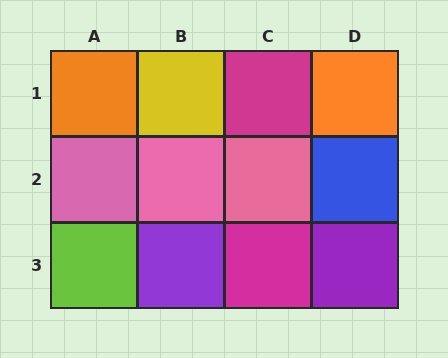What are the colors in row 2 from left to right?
Pink, pink, pink, blue.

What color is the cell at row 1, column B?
Yellow.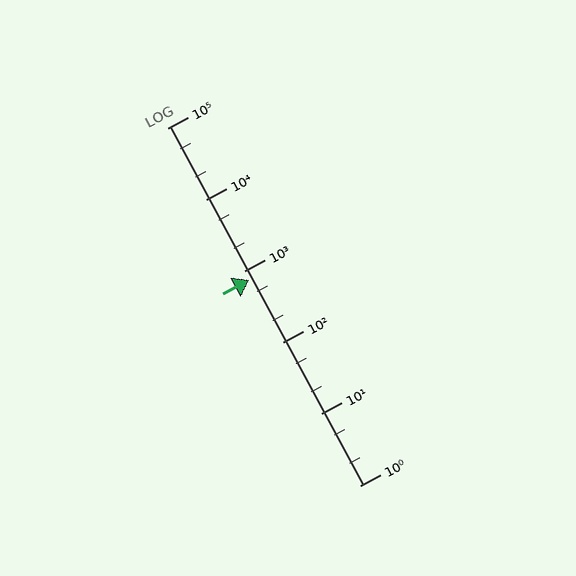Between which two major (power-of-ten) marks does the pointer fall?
The pointer is between 100 and 1000.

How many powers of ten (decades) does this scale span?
The scale spans 5 decades, from 1 to 100000.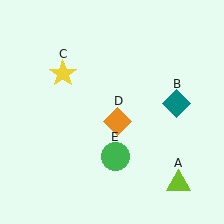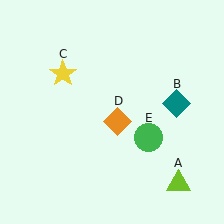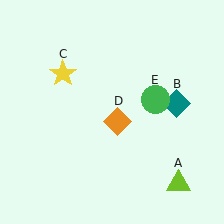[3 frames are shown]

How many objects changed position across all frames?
1 object changed position: green circle (object E).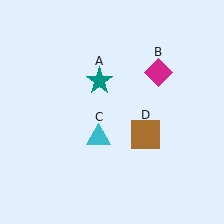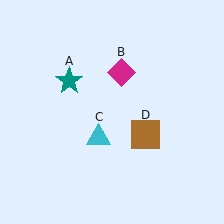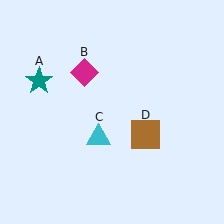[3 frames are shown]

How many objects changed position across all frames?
2 objects changed position: teal star (object A), magenta diamond (object B).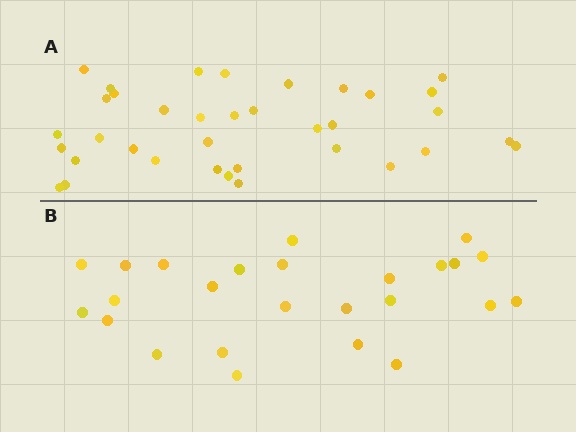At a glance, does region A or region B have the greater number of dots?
Region A (the top region) has more dots.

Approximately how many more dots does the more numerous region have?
Region A has roughly 12 or so more dots than region B.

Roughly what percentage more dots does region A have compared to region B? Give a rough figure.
About 45% more.